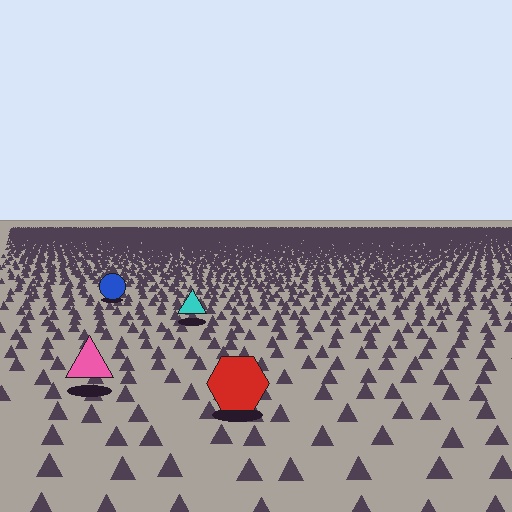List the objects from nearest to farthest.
From nearest to farthest: the red hexagon, the pink triangle, the cyan triangle, the blue circle.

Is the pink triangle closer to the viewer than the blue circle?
Yes. The pink triangle is closer — you can tell from the texture gradient: the ground texture is coarser near it.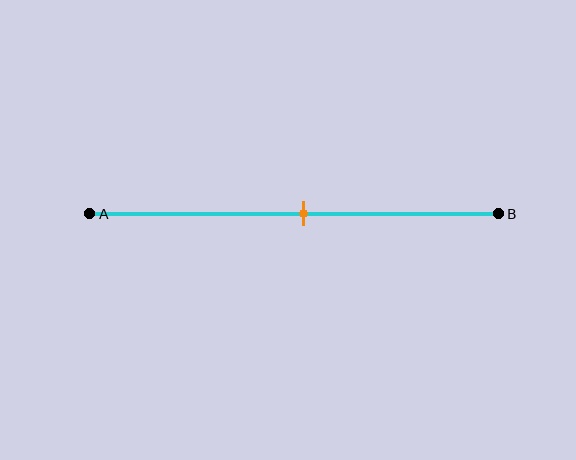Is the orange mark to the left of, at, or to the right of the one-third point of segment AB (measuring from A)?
The orange mark is to the right of the one-third point of segment AB.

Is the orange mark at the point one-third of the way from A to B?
No, the mark is at about 50% from A, not at the 33% one-third point.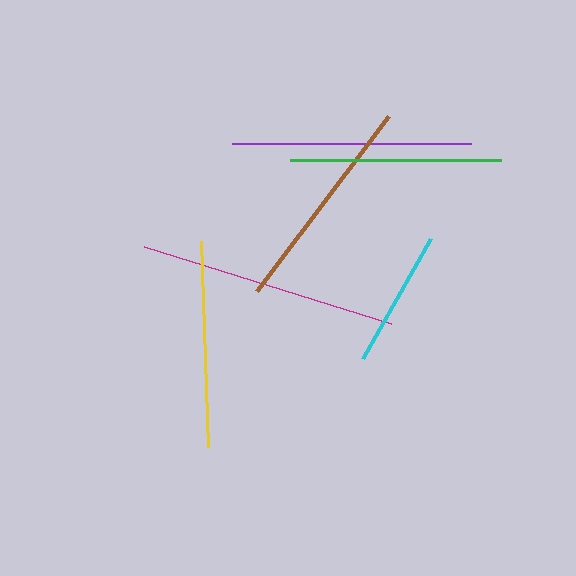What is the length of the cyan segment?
The cyan segment is approximately 138 pixels long.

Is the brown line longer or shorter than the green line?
The brown line is longer than the green line.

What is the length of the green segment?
The green segment is approximately 211 pixels long.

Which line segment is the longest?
The magenta line is the longest at approximately 259 pixels.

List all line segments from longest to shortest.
From longest to shortest: magenta, purple, brown, green, yellow, cyan.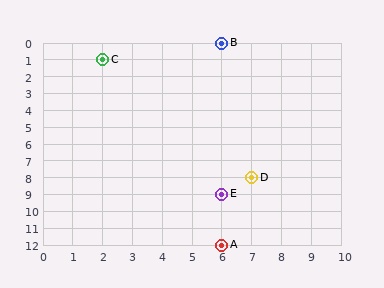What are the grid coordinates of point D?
Point D is at grid coordinates (7, 8).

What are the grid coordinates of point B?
Point B is at grid coordinates (6, 0).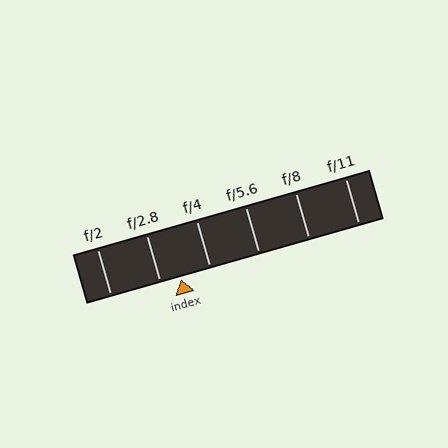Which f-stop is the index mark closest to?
The index mark is closest to f/2.8.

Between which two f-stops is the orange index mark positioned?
The index mark is between f/2.8 and f/4.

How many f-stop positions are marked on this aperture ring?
There are 6 f-stop positions marked.